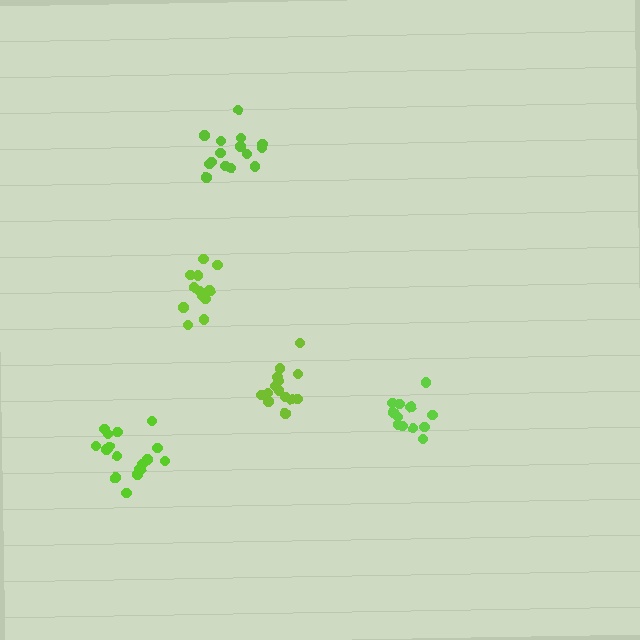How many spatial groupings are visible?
There are 5 spatial groupings.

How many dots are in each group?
Group 1: 12 dots, Group 2: 12 dots, Group 3: 15 dots, Group 4: 15 dots, Group 5: 17 dots (71 total).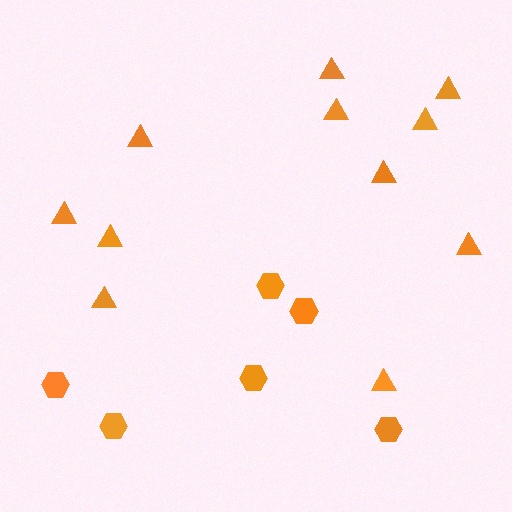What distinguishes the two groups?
There are 2 groups: one group of triangles (11) and one group of hexagons (6).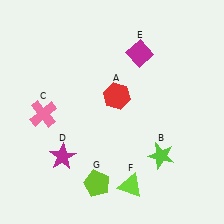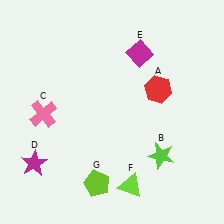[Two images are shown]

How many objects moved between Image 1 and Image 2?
2 objects moved between the two images.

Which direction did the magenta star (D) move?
The magenta star (D) moved left.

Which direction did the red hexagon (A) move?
The red hexagon (A) moved right.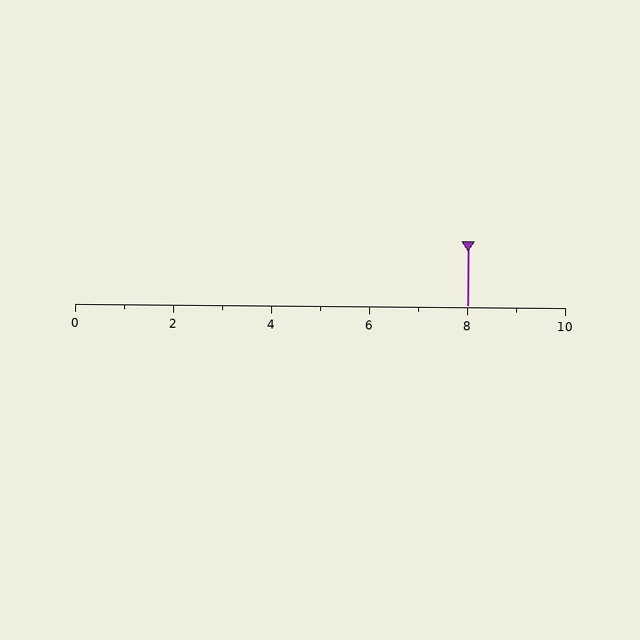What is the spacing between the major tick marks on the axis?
The major ticks are spaced 2 apart.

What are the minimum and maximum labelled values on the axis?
The axis runs from 0 to 10.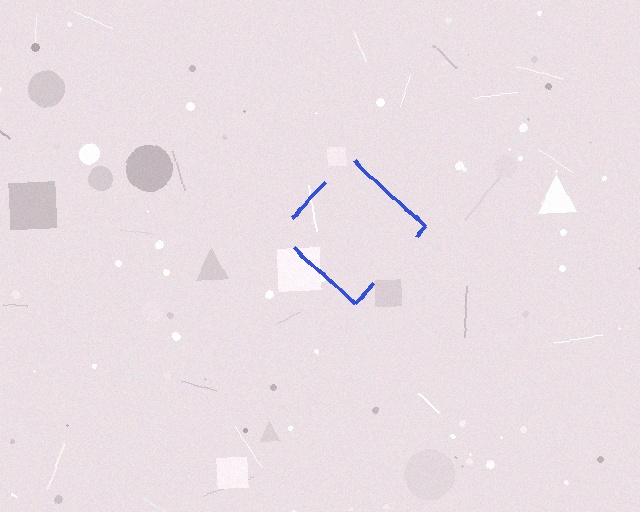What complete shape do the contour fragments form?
The contour fragments form a diamond.